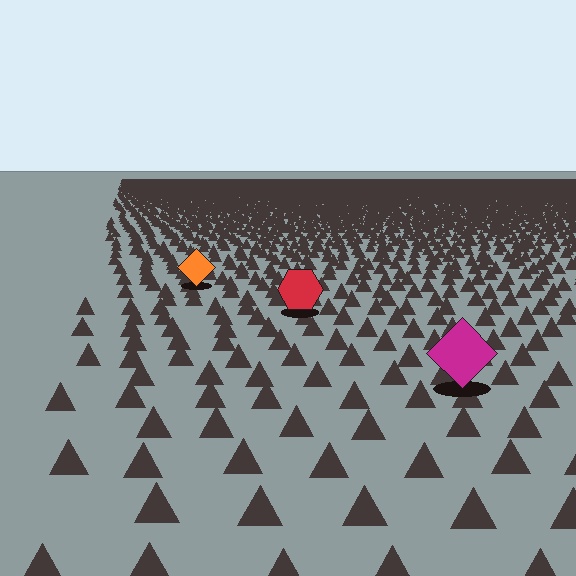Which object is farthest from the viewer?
The orange diamond is farthest from the viewer. It appears smaller and the ground texture around it is denser.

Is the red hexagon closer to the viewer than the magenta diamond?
No. The magenta diamond is closer — you can tell from the texture gradient: the ground texture is coarser near it.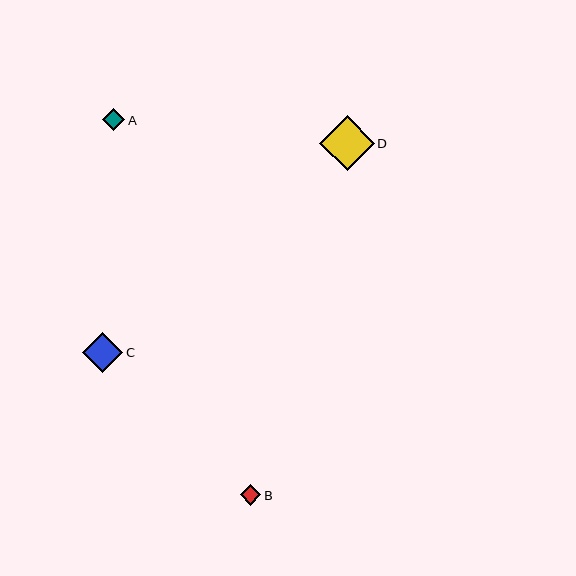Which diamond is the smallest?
Diamond B is the smallest with a size of approximately 20 pixels.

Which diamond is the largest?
Diamond D is the largest with a size of approximately 54 pixels.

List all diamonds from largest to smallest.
From largest to smallest: D, C, A, B.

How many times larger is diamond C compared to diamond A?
Diamond C is approximately 1.8 times the size of diamond A.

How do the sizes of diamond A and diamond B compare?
Diamond A and diamond B are approximately the same size.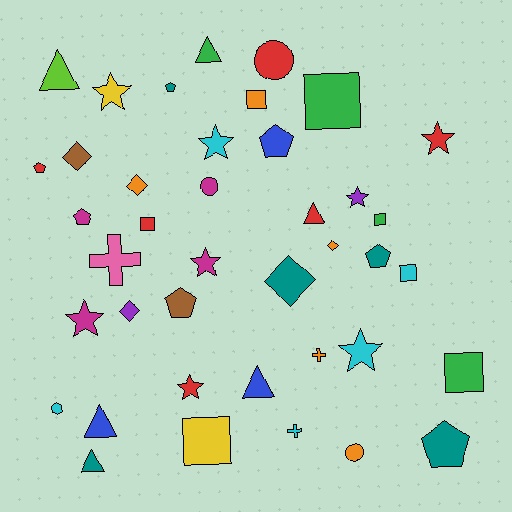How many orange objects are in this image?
There are 5 orange objects.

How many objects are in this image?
There are 40 objects.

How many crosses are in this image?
There are 3 crosses.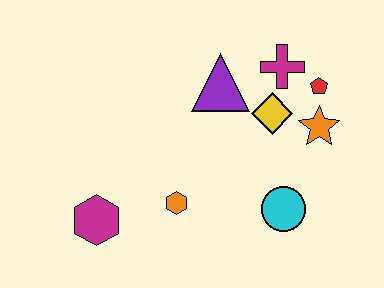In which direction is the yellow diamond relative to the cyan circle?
The yellow diamond is above the cyan circle.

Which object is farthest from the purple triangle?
The magenta hexagon is farthest from the purple triangle.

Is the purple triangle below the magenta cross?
Yes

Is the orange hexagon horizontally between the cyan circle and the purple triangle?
No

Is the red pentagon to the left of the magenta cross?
No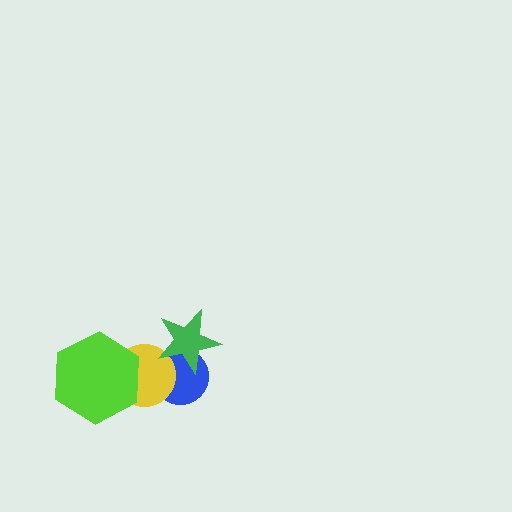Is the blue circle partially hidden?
Yes, it is partially covered by another shape.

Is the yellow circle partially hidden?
Yes, it is partially covered by another shape.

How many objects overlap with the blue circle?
2 objects overlap with the blue circle.